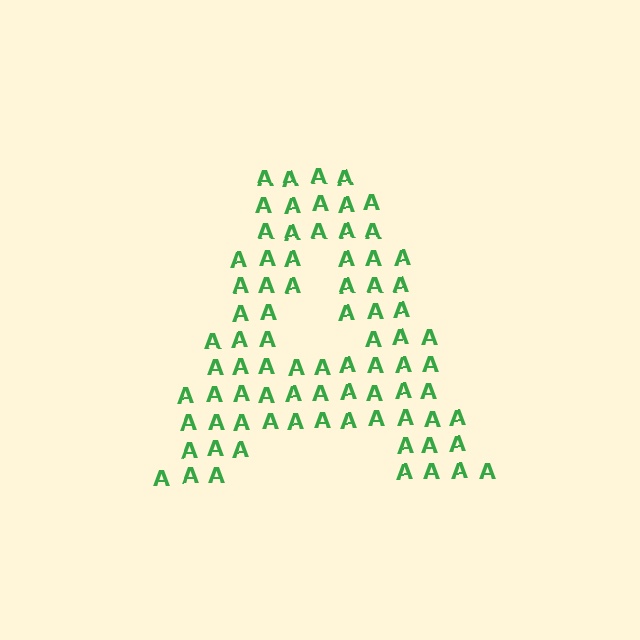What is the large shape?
The large shape is the letter A.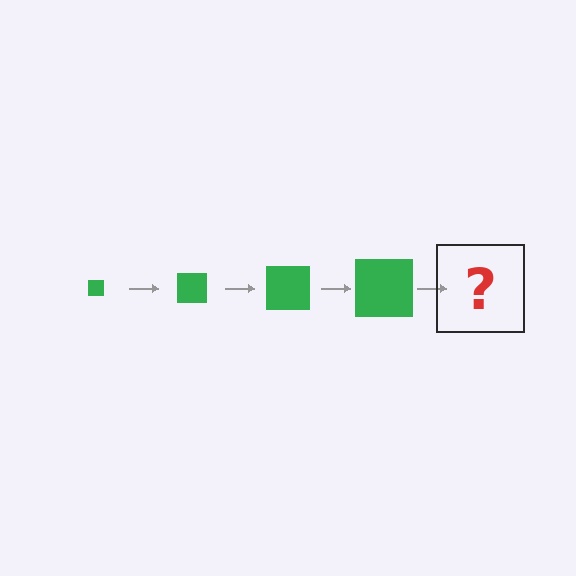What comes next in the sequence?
The next element should be a green square, larger than the previous one.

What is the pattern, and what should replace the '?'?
The pattern is that the square gets progressively larger each step. The '?' should be a green square, larger than the previous one.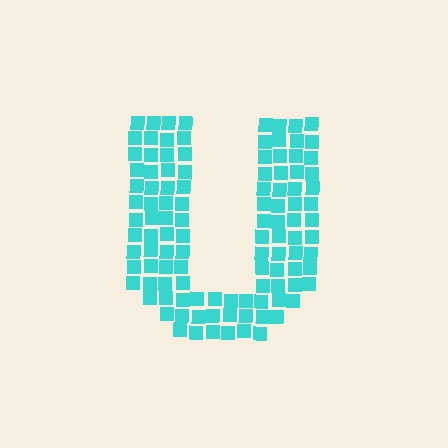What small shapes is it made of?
It is made of small squares.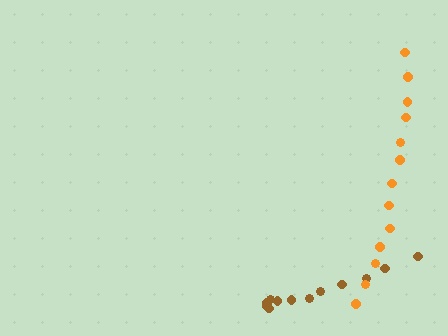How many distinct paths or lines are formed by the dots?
There are 2 distinct paths.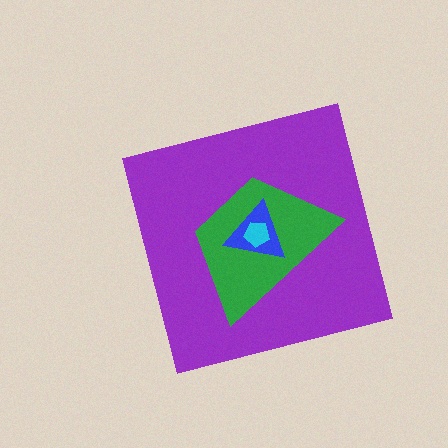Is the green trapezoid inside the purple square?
Yes.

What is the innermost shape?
The cyan pentagon.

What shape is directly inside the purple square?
The green trapezoid.